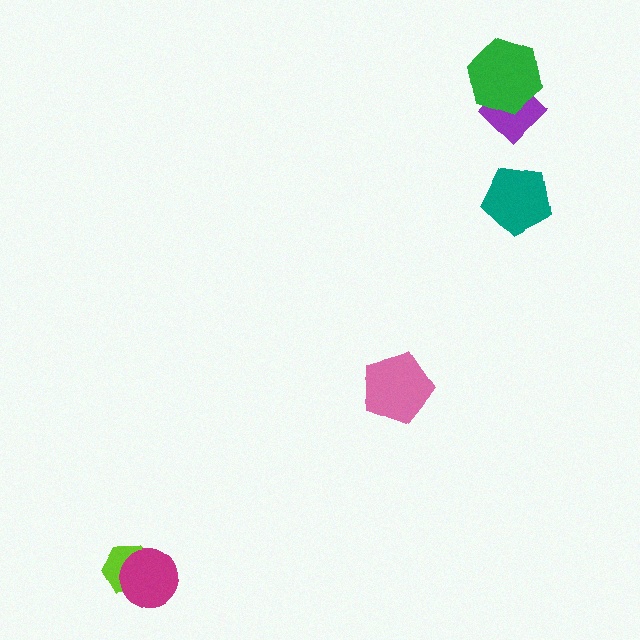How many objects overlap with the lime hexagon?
1 object overlaps with the lime hexagon.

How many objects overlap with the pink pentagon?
0 objects overlap with the pink pentagon.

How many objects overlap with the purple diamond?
1 object overlaps with the purple diamond.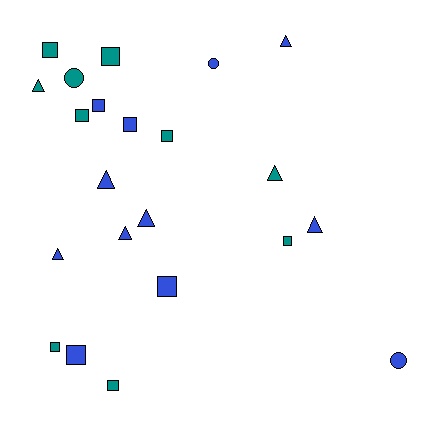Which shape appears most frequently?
Square, with 11 objects.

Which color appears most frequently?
Blue, with 12 objects.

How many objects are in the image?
There are 22 objects.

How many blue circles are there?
There are 2 blue circles.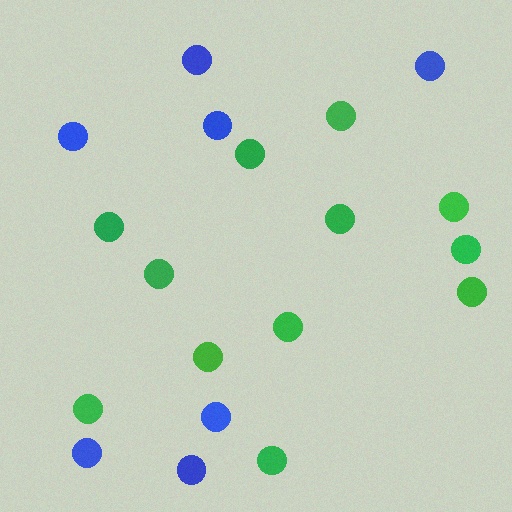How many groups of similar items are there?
There are 2 groups: one group of blue circles (7) and one group of green circles (12).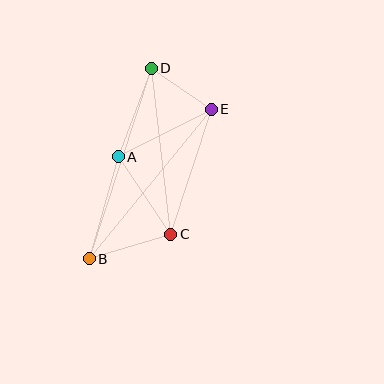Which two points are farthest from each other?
Points B and D are farthest from each other.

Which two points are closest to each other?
Points D and E are closest to each other.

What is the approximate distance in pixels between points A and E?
The distance between A and E is approximately 105 pixels.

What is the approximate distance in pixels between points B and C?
The distance between B and C is approximately 85 pixels.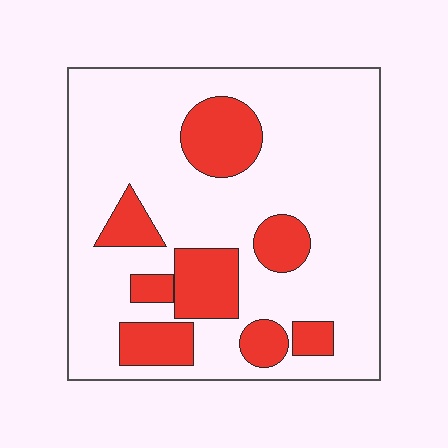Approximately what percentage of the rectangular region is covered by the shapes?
Approximately 25%.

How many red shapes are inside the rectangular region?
8.